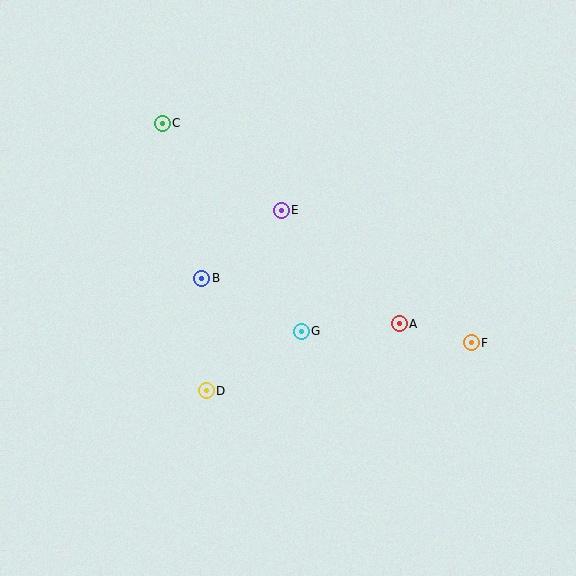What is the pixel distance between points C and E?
The distance between C and E is 147 pixels.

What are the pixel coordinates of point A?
Point A is at (399, 324).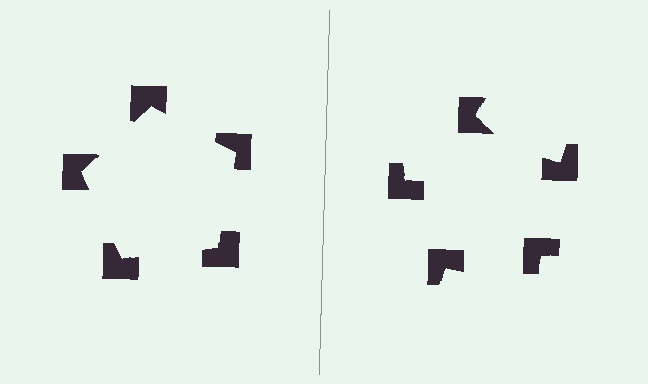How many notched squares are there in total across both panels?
10 — 5 on each side.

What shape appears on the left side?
An illusory pentagon.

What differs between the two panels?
The notched squares are positioned identically on both sides; only the wedge orientations differ. On the left they align to a pentagon; on the right they are misaligned.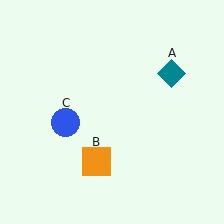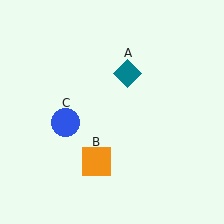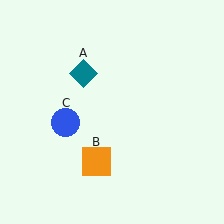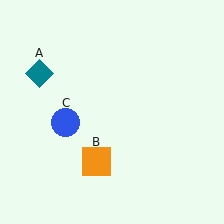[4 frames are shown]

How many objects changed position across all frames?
1 object changed position: teal diamond (object A).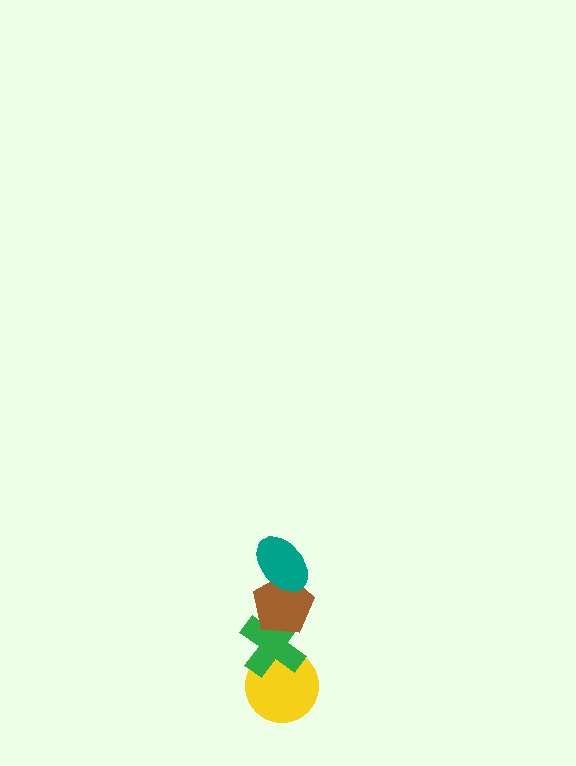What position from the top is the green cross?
The green cross is 3rd from the top.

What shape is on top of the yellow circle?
The green cross is on top of the yellow circle.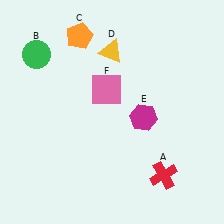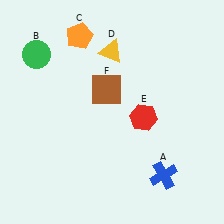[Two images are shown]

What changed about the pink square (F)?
In Image 1, F is pink. In Image 2, it changed to brown.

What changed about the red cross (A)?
In Image 1, A is red. In Image 2, it changed to blue.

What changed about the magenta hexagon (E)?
In Image 1, E is magenta. In Image 2, it changed to red.